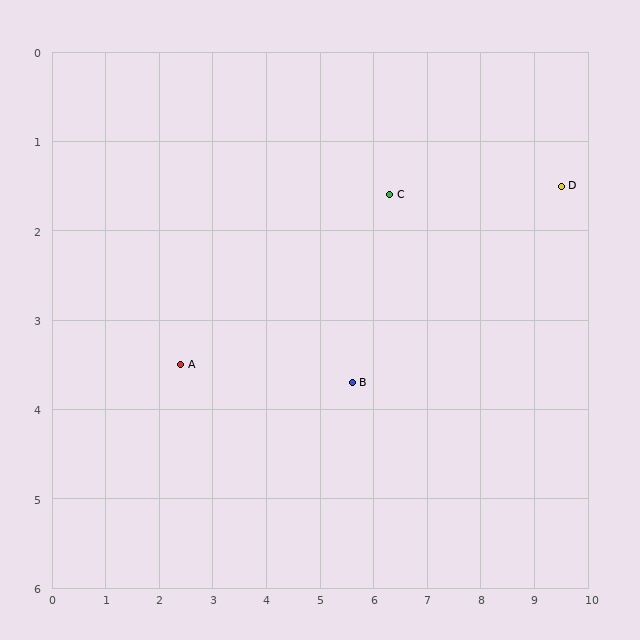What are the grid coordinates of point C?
Point C is at approximately (6.3, 1.6).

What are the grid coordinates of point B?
Point B is at approximately (5.6, 3.7).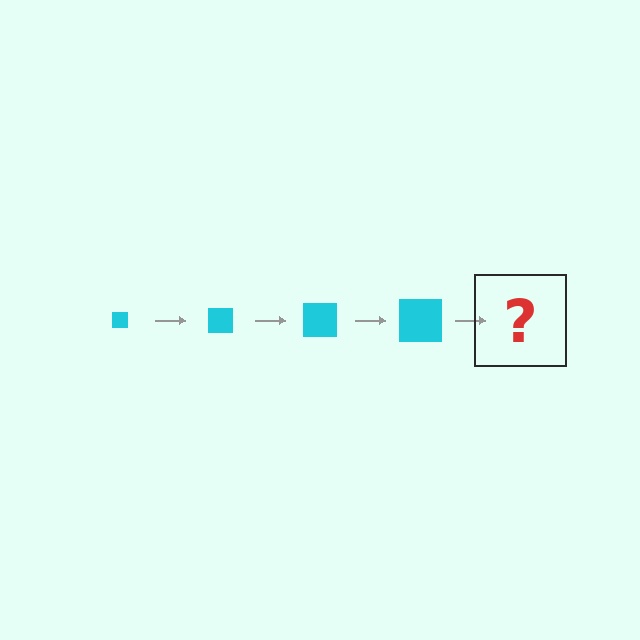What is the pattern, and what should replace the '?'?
The pattern is that the square gets progressively larger each step. The '?' should be a cyan square, larger than the previous one.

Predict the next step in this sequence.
The next step is a cyan square, larger than the previous one.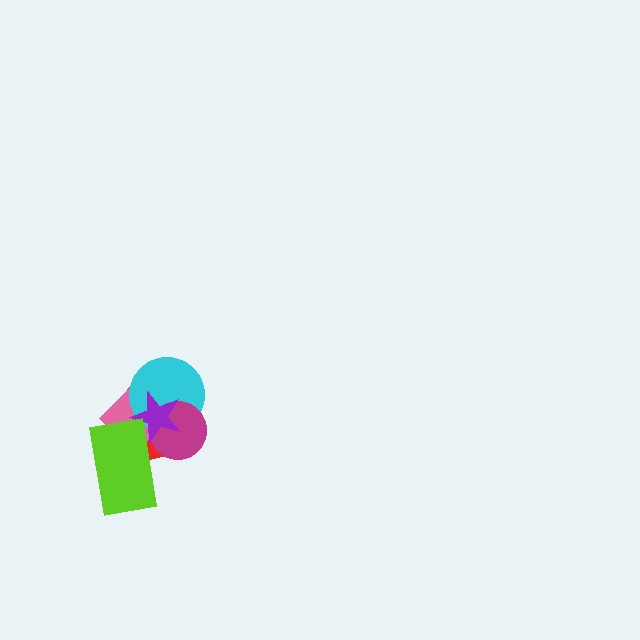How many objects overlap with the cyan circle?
4 objects overlap with the cyan circle.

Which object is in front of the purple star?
The lime rectangle is in front of the purple star.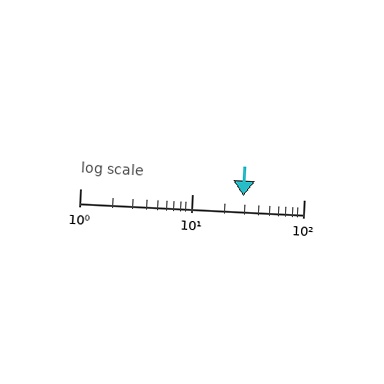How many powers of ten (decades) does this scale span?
The scale spans 2 decades, from 1 to 100.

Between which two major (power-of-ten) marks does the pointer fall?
The pointer is between 10 and 100.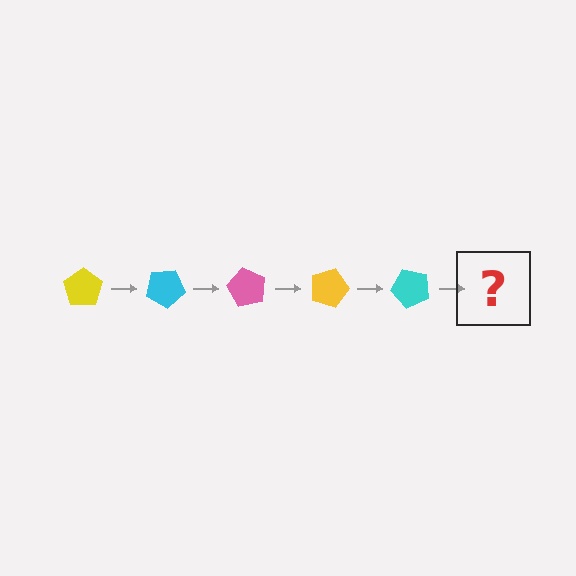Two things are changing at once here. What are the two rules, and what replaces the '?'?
The two rules are that it rotates 30 degrees each step and the color cycles through yellow, cyan, and pink. The '?' should be a pink pentagon, rotated 150 degrees from the start.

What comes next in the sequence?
The next element should be a pink pentagon, rotated 150 degrees from the start.